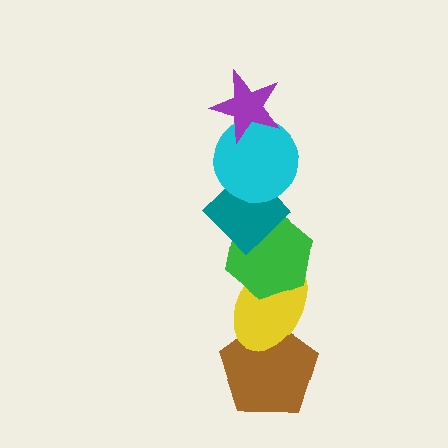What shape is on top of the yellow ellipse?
The green hexagon is on top of the yellow ellipse.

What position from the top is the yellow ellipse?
The yellow ellipse is 5th from the top.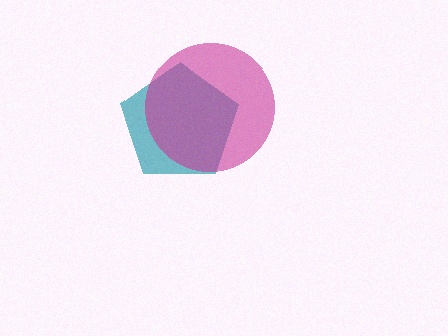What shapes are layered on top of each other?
The layered shapes are: a teal pentagon, a magenta circle.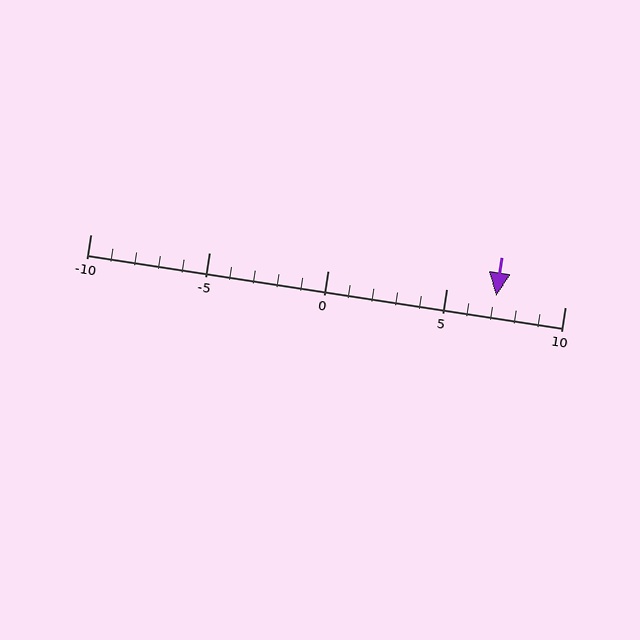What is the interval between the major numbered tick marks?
The major tick marks are spaced 5 units apart.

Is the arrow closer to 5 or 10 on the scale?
The arrow is closer to 5.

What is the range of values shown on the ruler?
The ruler shows values from -10 to 10.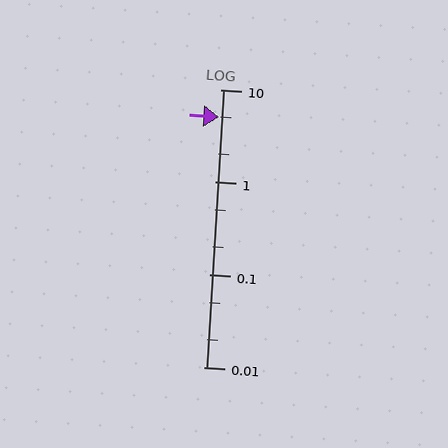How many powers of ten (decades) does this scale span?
The scale spans 3 decades, from 0.01 to 10.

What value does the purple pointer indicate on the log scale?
The pointer indicates approximately 5.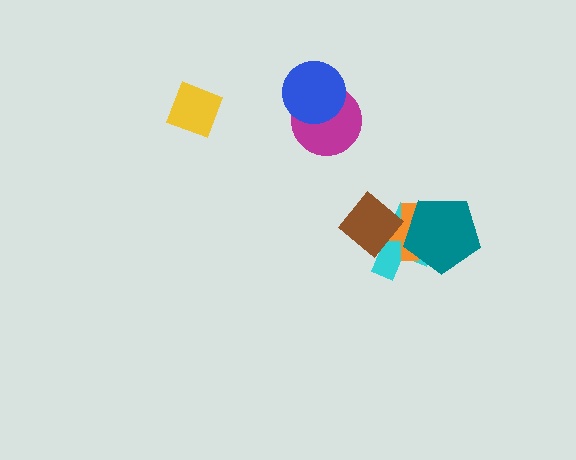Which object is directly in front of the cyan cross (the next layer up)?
The orange cross is directly in front of the cyan cross.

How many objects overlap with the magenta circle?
1 object overlaps with the magenta circle.